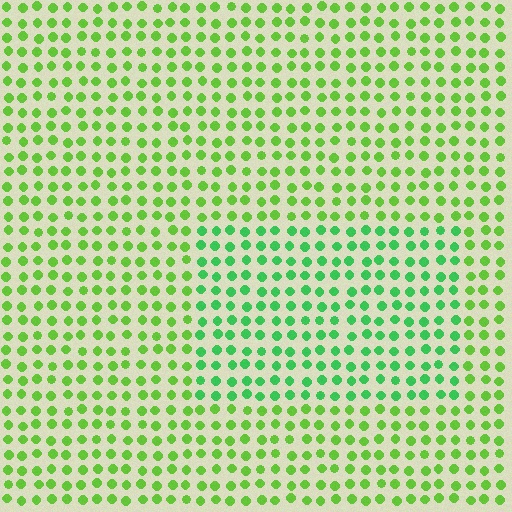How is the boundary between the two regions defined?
The boundary is defined purely by a slight shift in hue (about 31 degrees). Spacing, size, and orientation are identical on both sides.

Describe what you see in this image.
The image is filled with small lime elements in a uniform arrangement. A rectangle-shaped region is visible where the elements are tinted to a slightly different hue, forming a subtle color boundary.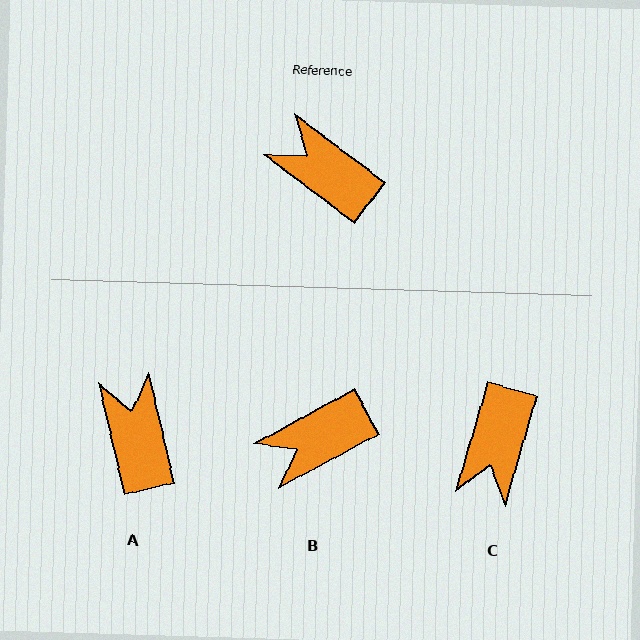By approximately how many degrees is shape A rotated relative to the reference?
Approximately 41 degrees clockwise.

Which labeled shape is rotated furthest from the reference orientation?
C, about 111 degrees away.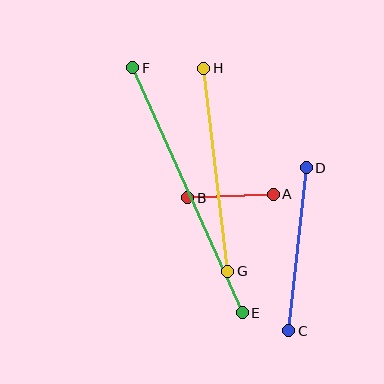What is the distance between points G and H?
The distance is approximately 205 pixels.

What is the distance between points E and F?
The distance is approximately 268 pixels.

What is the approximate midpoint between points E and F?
The midpoint is at approximately (187, 190) pixels.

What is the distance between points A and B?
The distance is approximately 86 pixels.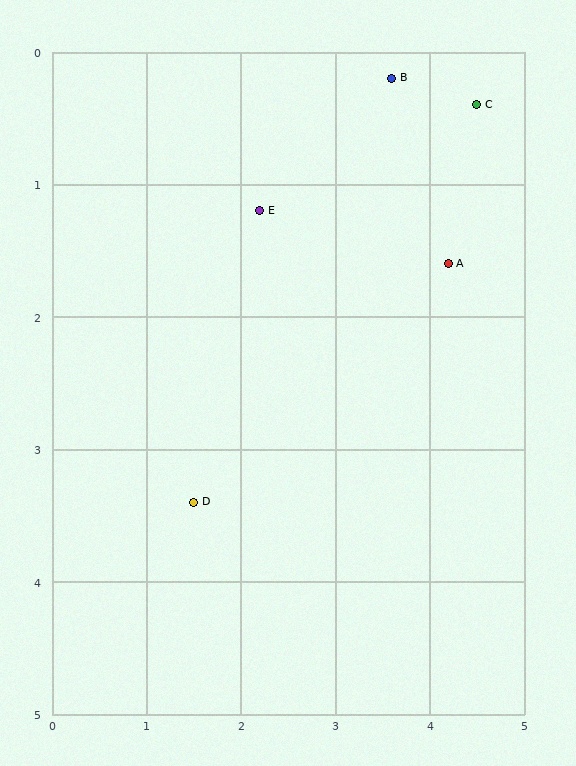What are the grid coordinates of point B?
Point B is at approximately (3.6, 0.2).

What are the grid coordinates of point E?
Point E is at approximately (2.2, 1.2).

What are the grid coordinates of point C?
Point C is at approximately (4.5, 0.4).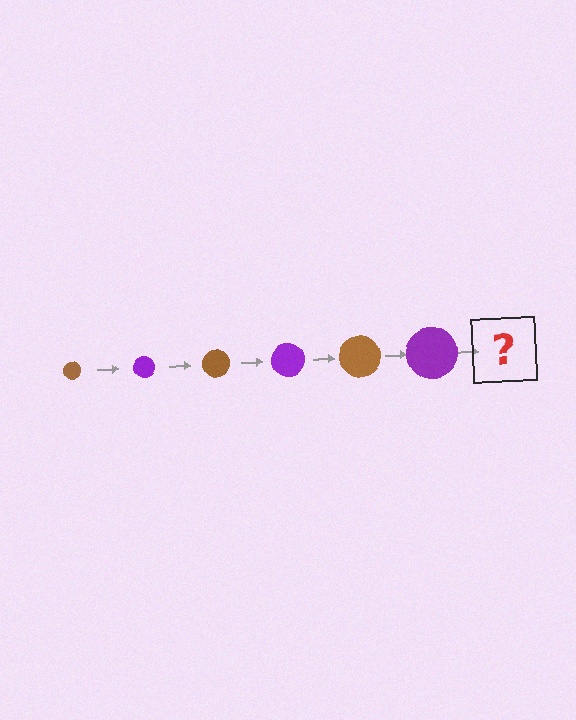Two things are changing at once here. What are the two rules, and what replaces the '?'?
The two rules are that the circle grows larger each step and the color cycles through brown and purple. The '?' should be a brown circle, larger than the previous one.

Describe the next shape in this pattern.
It should be a brown circle, larger than the previous one.